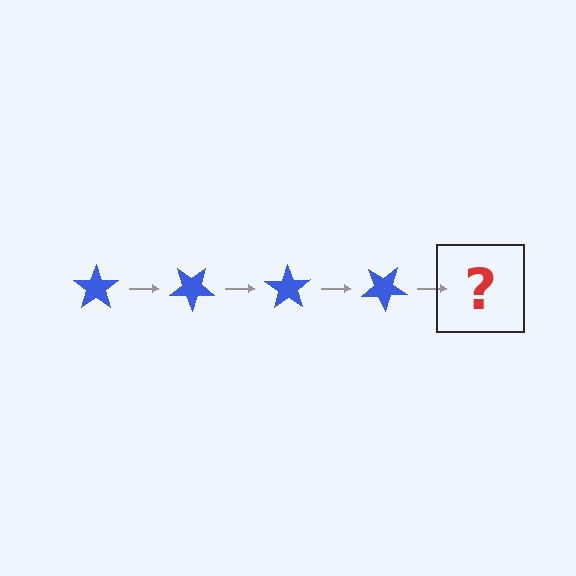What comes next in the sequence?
The next element should be a blue star rotated 140 degrees.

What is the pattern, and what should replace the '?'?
The pattern is that the star rotates 35 degrees each step. The '?' should be a blue star rotated 140 degrees.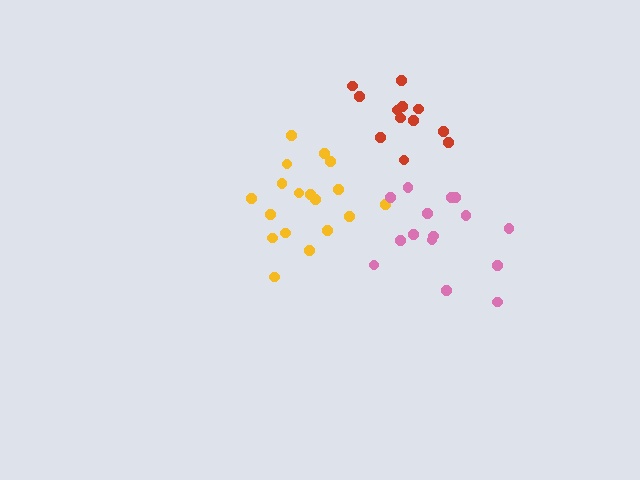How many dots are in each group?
Group 1: 18 dots, Group 2: 12 dots, Group 3: 15 dots (45 total).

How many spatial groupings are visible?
There are 3 spatial groupings.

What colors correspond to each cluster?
The clusters are colored: yellow, red, pink.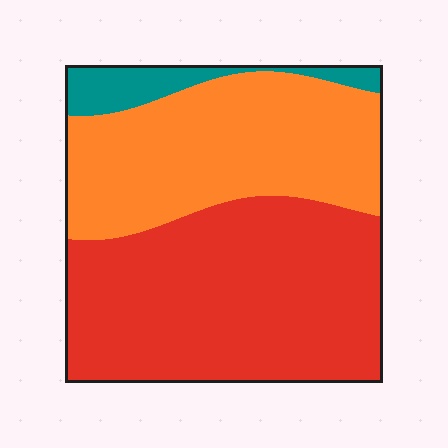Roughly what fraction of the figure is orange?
Orange covers 39% of the figure.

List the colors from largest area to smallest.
From largest to smallest: red, orange, teal.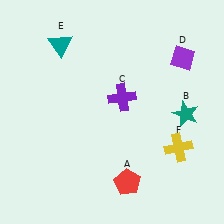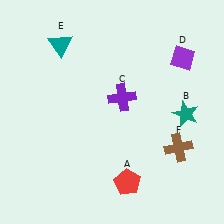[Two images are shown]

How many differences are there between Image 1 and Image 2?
There is 1 difference between the two images.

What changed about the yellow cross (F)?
In Image 1, F is yellow. In Image 2, it changed to brown.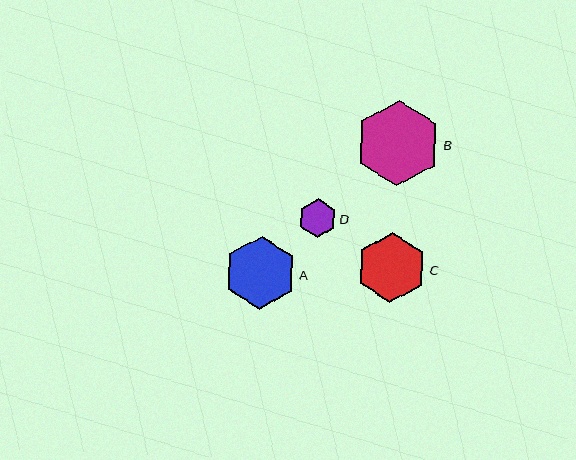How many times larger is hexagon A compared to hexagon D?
Hexagon A is approximately 1.9 times the size of hexagon D.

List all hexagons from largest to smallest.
From largest to smallest: B, A, C, D.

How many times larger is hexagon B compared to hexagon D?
Hexagon B is approximately 2.2 times the size of hexagon D.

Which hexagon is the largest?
Hexagon B is the largest with a size of approximately 86 pixels.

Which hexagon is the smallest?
Hexagon D is the smallest with a size of approximately 39 pixels.